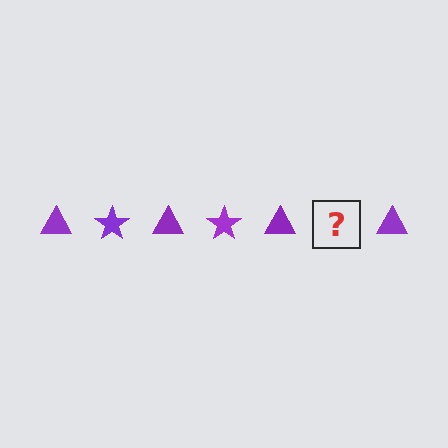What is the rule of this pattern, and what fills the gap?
The rule is that the pattern cycles through triangle, star shapes in purple. The gap should be filled with a purple star.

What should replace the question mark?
The question mark should be replaced with a purple star.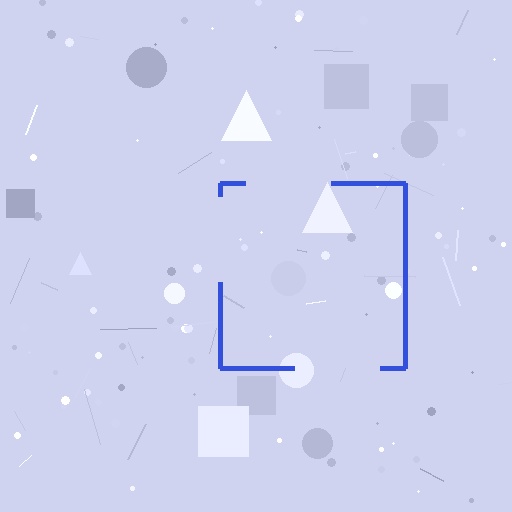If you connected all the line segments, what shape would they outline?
They would outline a square.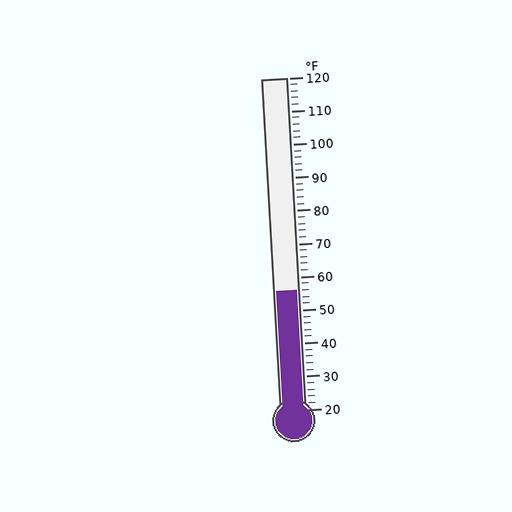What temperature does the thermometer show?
The thermometer shows approximately 56°F.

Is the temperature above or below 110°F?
The temperature is below 110°F.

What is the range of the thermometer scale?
The thermometer scale ranges from 20°F to 120°F.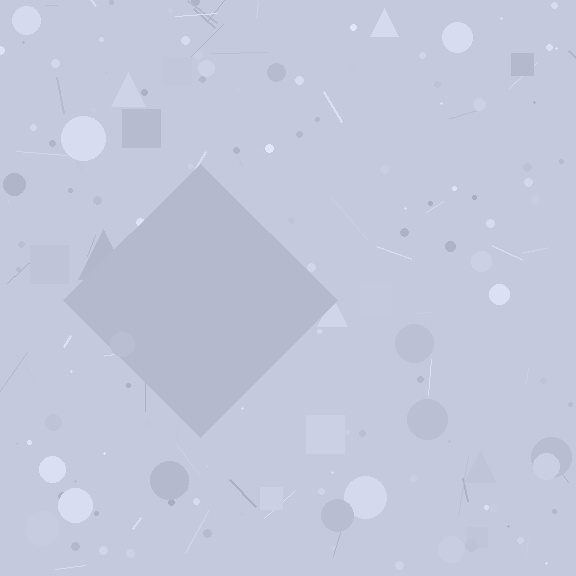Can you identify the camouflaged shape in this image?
The camouflaged shape is a diamond.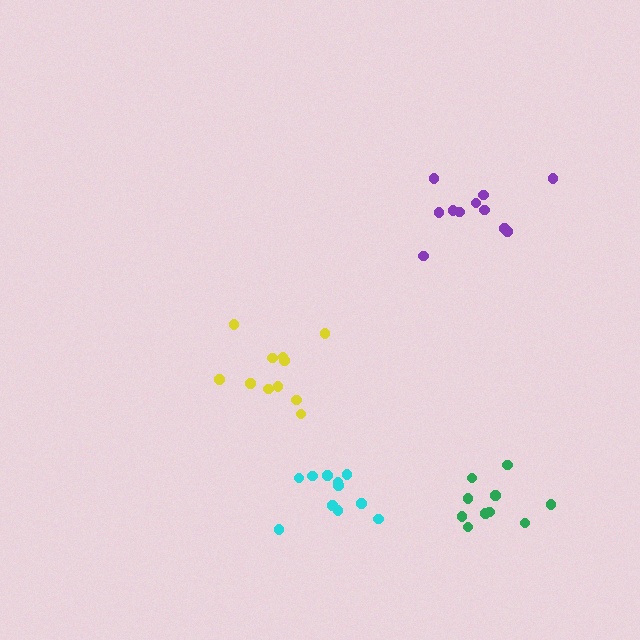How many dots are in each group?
Group 1: 11 dots, Group 2: 10 dots, Group 3: 11 dots, Group 4: 11 dots (43 total).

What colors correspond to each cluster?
The clusters are colored: cyan, green, purple, yellow.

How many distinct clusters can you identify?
There are 4 distinct clusters.